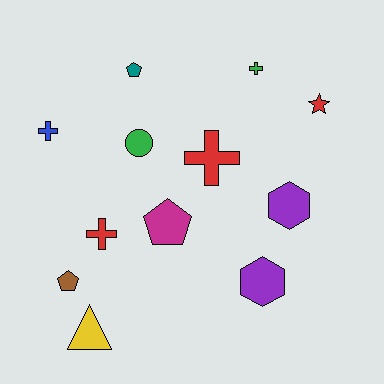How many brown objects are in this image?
There is 1 brown object.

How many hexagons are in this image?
There are 2 hexagons.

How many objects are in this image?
There are 12 objects.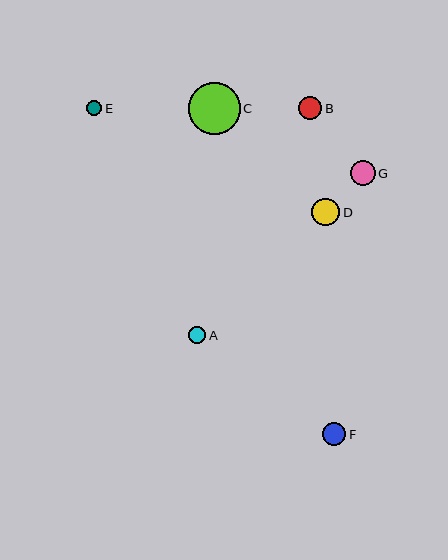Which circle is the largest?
Circle C is the largest with a size of approximately 52 pixels.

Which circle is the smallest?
Circle E is the smallest with a size of approximately 15 pixels.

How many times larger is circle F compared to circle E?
Circle F is approximately 1.5 times the size of circle E.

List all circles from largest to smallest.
From largest to smallest: C, D, G, F, B, A, E.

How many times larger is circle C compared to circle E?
Circle C is approximately 3.4 times the size of circle E.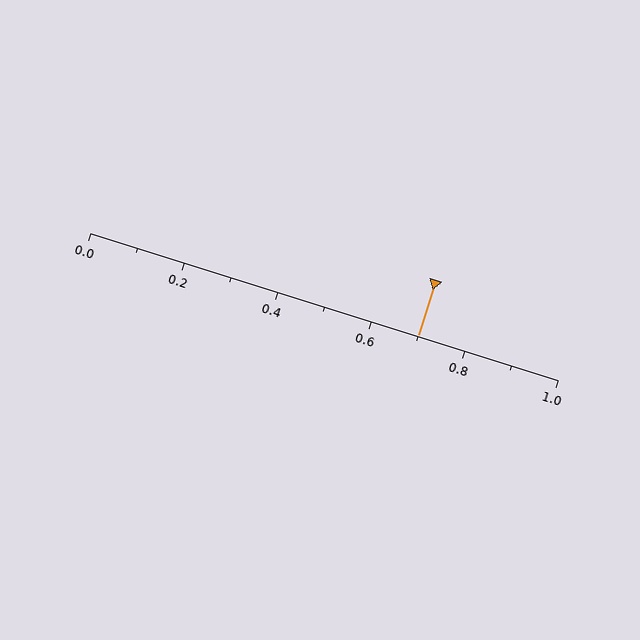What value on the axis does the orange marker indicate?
The marker indicates approximately 0.7.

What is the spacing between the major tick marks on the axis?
The major ticks are spaced 0.2 apart.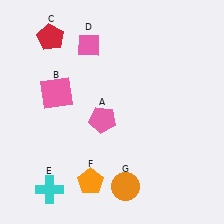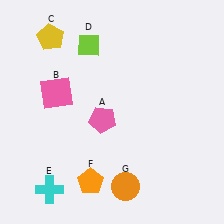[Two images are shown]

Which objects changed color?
C changed from red to yellow. D changed from pink to lime.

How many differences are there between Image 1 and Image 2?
There are 2 differences between the two images.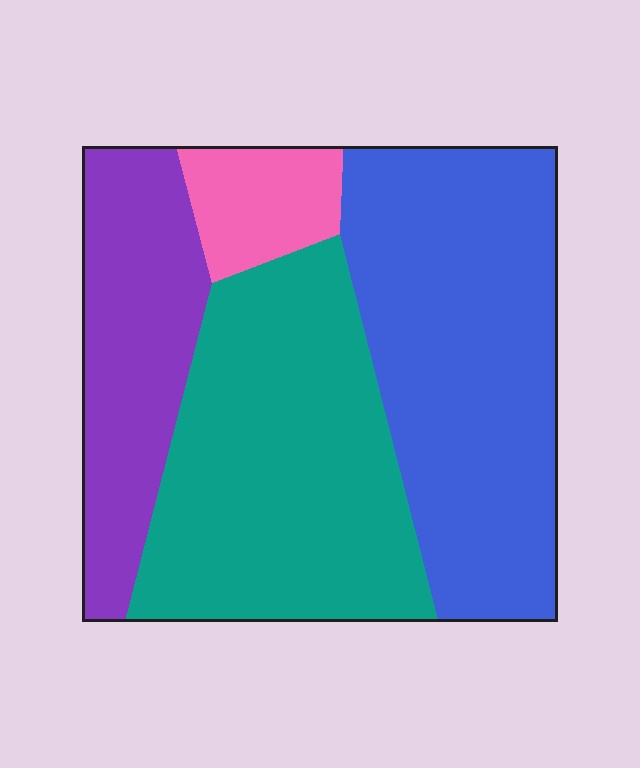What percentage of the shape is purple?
Purple covers about 20% of the shape.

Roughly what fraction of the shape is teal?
Teal takes up between a third and a half of the shape.